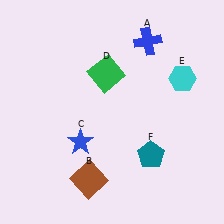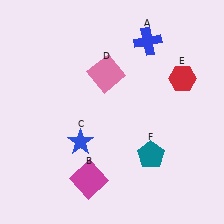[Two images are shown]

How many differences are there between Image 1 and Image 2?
There are 3 differences between the two images.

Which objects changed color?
B changed from brown to magenta. D changed from green to pink. E changed from cyan to red.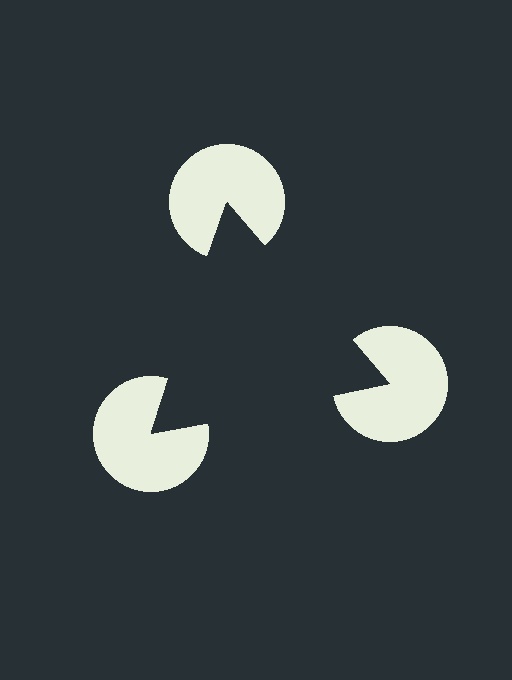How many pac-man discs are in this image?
There are 3 — one at each vertex of the illusory triangle.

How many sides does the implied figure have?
3 sides.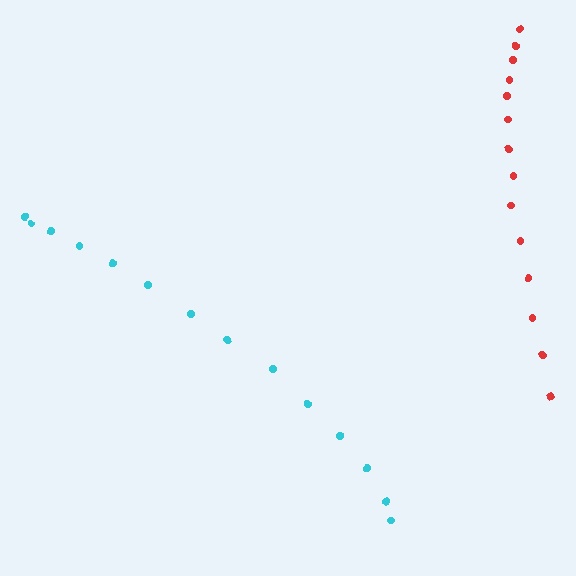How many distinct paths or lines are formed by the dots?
There are 2 distinct paths.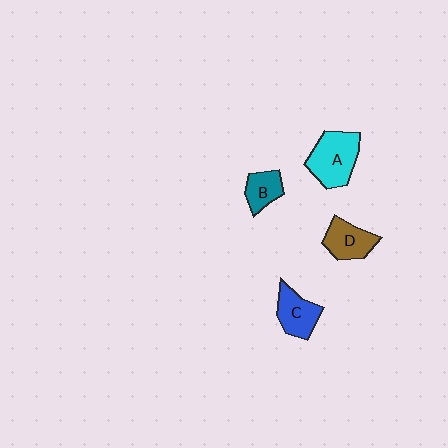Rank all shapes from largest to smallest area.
From largest to smallest: A (cyan), C (blue), D (brown), B (teal).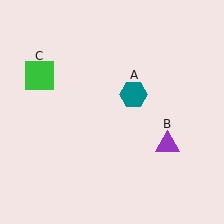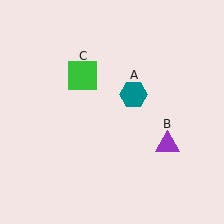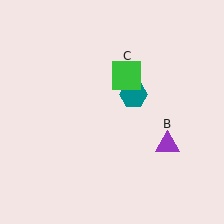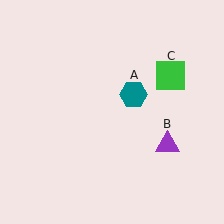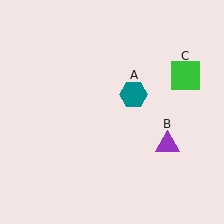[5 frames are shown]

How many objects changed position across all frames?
1 object changed position: green square (object C).